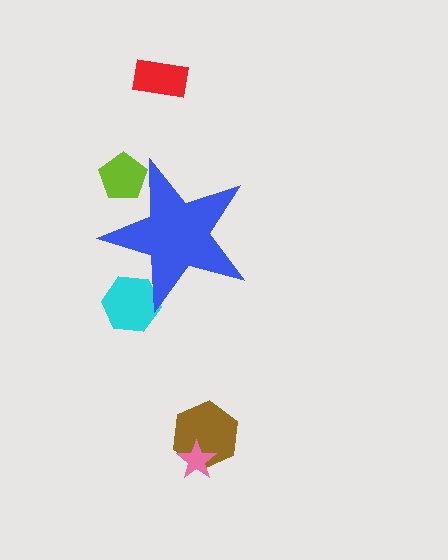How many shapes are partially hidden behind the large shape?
2 shapes are partially hidden.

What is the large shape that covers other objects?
A blue star.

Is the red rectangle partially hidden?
No, the red rectangle is fully visible.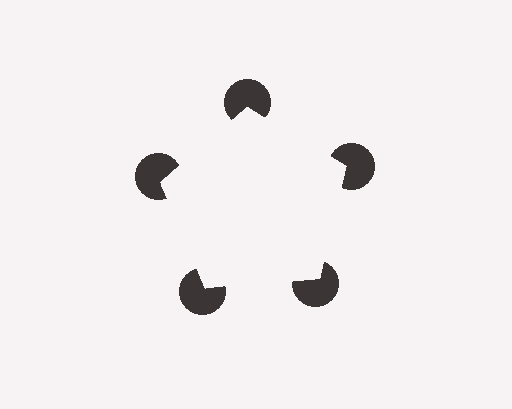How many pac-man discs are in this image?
There are 5 — one at each vertex of the illusory pentagon.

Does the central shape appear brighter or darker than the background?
It typically appears slightly brighter than the background, even though no actual brightness change is drawn.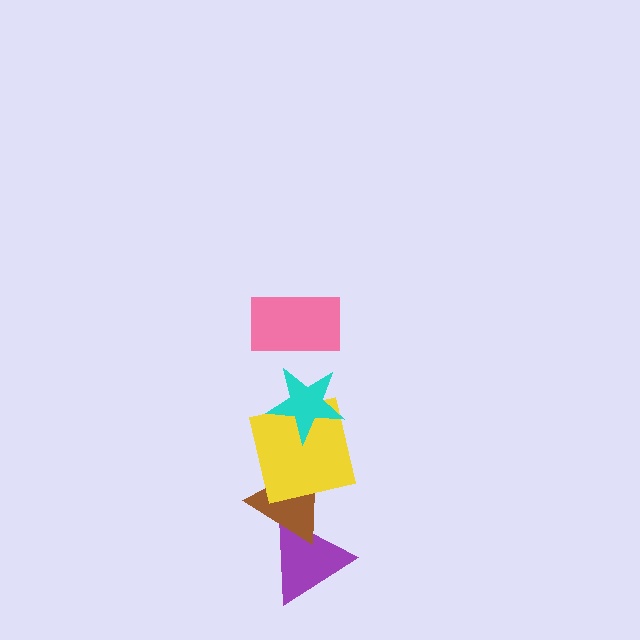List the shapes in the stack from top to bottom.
From top to bottom: the pink rectangle, the cyan star, the yellow square, the brown triangle, the purple triangle.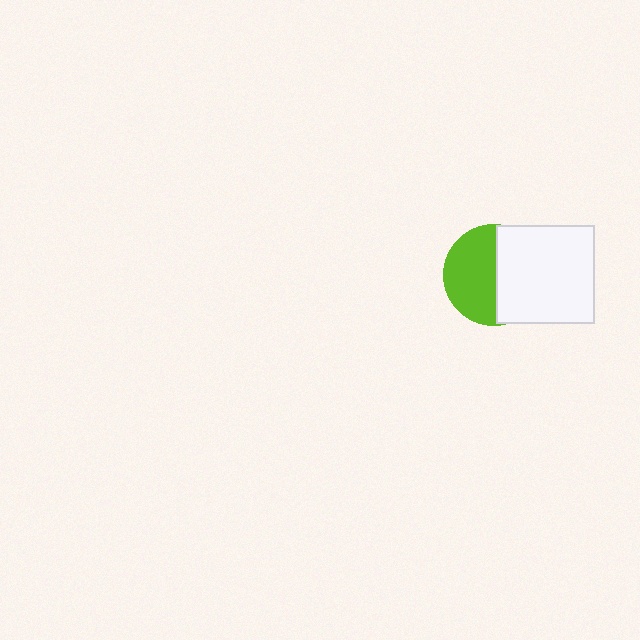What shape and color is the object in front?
The object in front is a white square.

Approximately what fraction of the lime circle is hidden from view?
Roughly 48% of the lime circle is hidden behind the white square.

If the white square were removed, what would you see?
You would see the complete lime circle.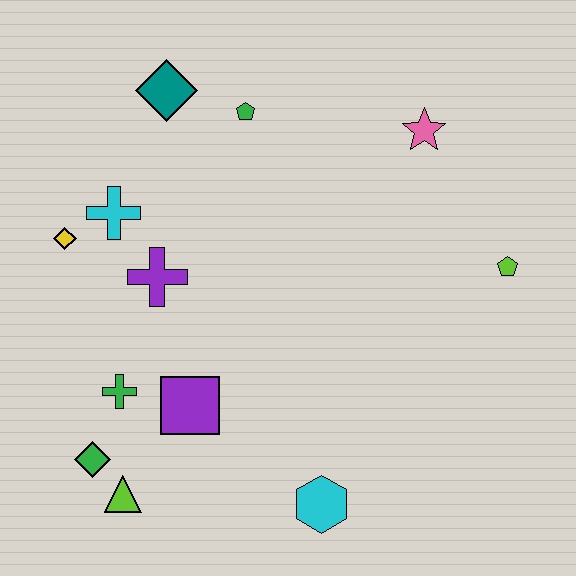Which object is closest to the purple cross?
The cyan cross is closest to the purple cross.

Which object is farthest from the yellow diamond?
The lime pentagon is farthest from the yellow diamond.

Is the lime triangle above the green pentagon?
No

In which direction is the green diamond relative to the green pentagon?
The green diamond is below the green pentagon.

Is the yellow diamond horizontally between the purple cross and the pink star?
No